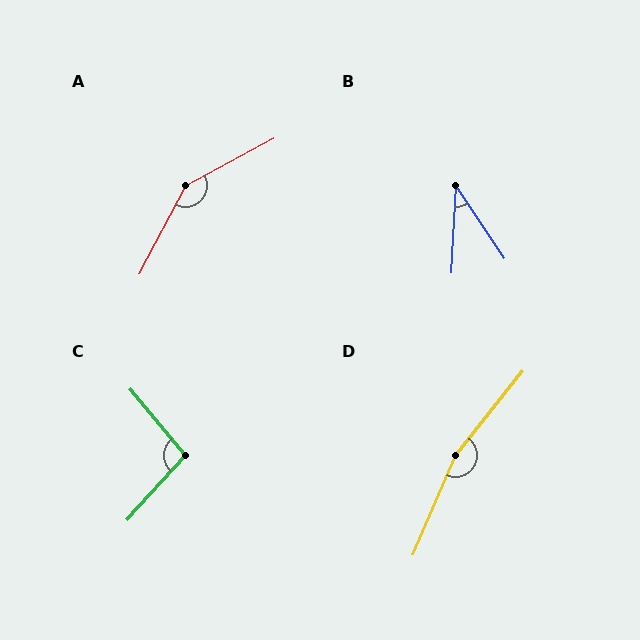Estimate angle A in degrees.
Approximately 146 degrees.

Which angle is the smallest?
B, at approximately 37 degrees.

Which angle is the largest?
D, at approximately 165 degrees.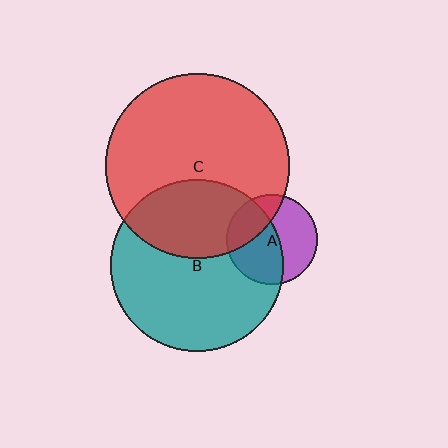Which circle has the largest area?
Circle C (red).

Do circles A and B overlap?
Yes.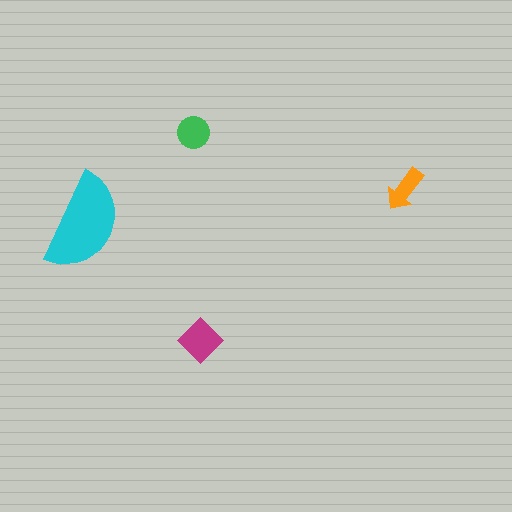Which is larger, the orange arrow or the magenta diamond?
The magenta diamond.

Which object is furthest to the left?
The cyan semicircle is leftmost.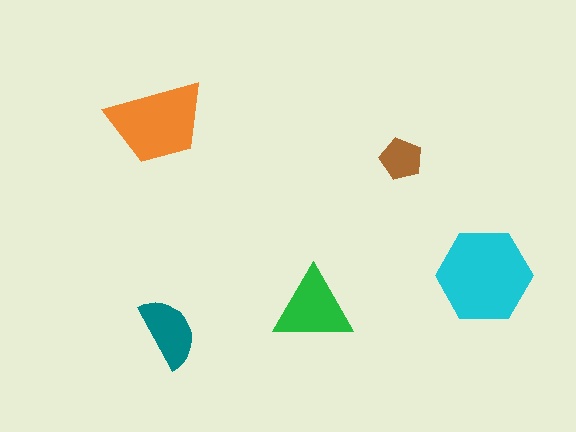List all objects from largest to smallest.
The cyan hexagon, the orange trapezoid, the green triangle, the teal semicircle, the brown pentagon.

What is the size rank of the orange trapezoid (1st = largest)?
2nd.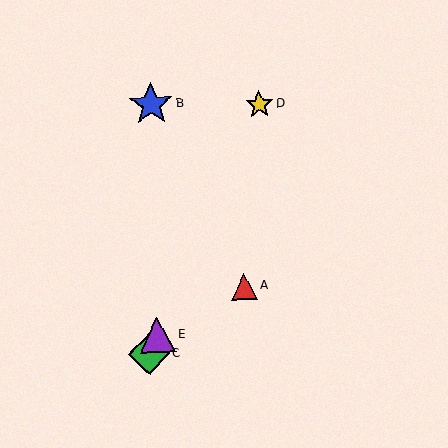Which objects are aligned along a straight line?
Objects C, D, E are aligned along a straight line.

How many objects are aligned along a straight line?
3 objects (C, D, E) are aligned along a straight line.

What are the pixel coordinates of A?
Object A is at (244, 287).